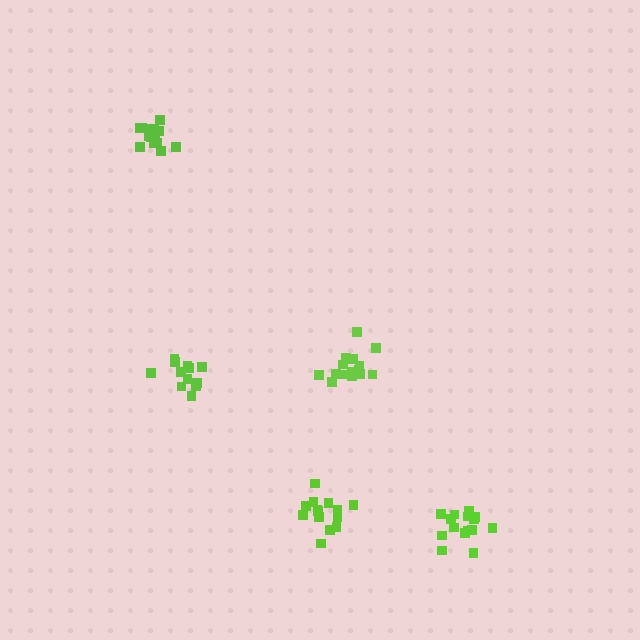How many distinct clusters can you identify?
There are 5 distinct clusters.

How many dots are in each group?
Group 1: 15 dots, Group 2: 12 dots, Group 3: 16 dots, Group 4: 14 dots, Group 5: 16 dots (73 total).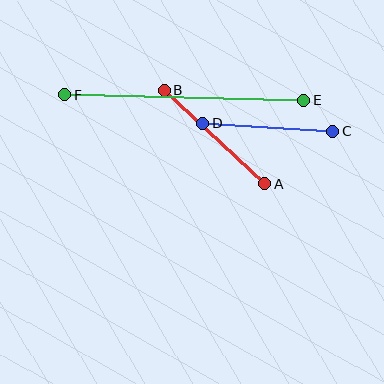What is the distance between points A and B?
The distance is approximately 137 pixels.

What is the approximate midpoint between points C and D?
The midpoint is at approximately (267, 127) pixels.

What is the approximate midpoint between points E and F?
The midpoint is at approximately (184, 97) pixels.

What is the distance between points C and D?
The distance is approximately 130 pixels.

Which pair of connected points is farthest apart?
Points E and F are farthest apart.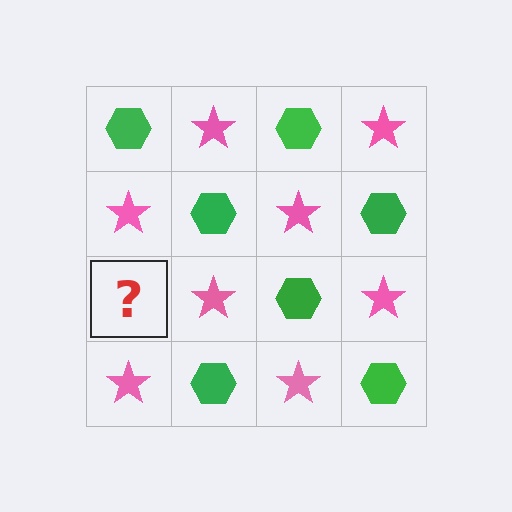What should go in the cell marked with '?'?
The missing cell should contain a green hexagon.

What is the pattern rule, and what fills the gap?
The rule is that it alternates green hexagon and pink star in a checkerboard pattern. The gap should be filled with a green hexagon.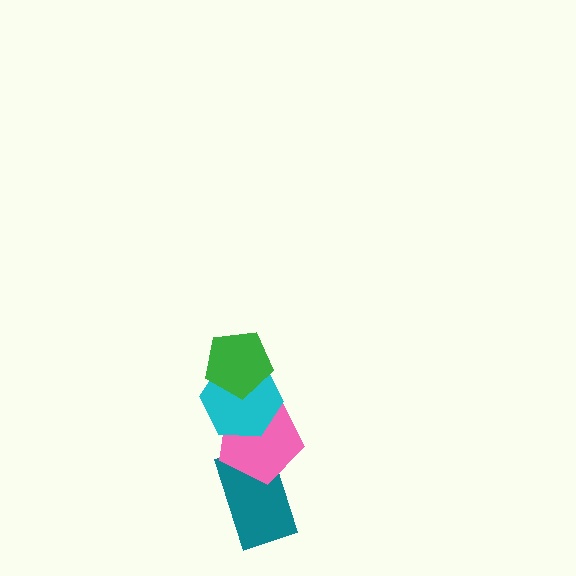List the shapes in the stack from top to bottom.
From top to bottom: the green pentagon, the cyan hexagon, the pink pentagon, the teal rectangle.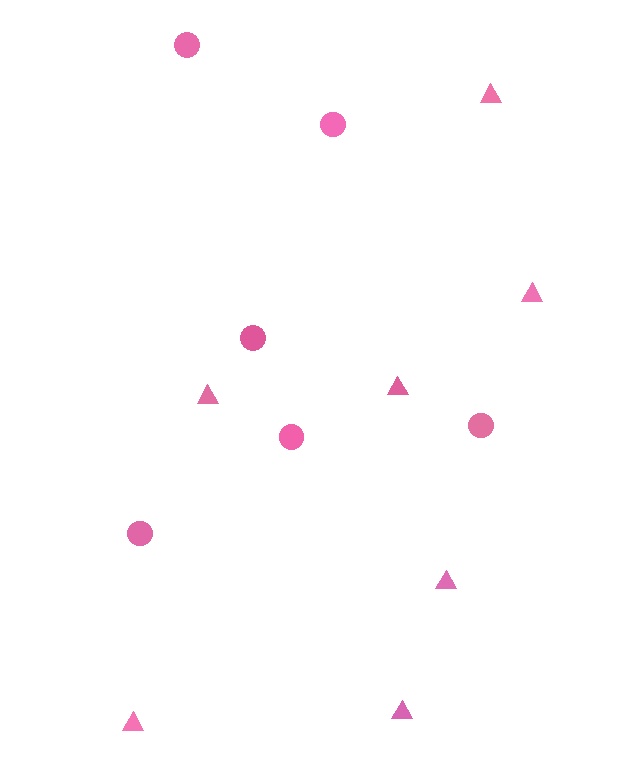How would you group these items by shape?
There are 2 groups: one group of circles (6) and one group of triangles (7).